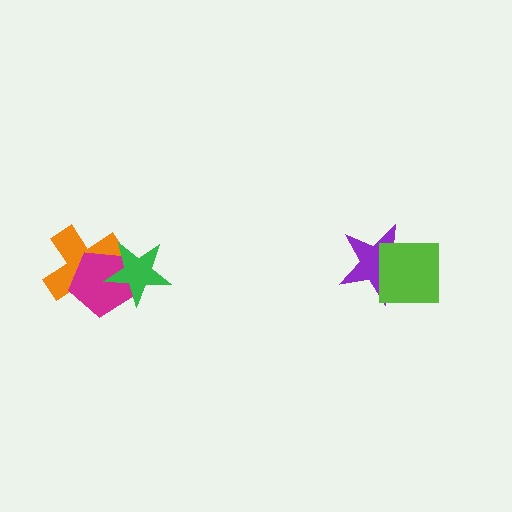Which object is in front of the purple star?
The lime square is in front of the purple star.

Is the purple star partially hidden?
Yes, it is partially covered by another shape.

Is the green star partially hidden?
No, no other shape covers it.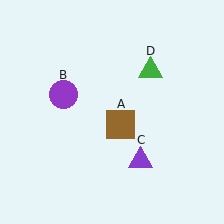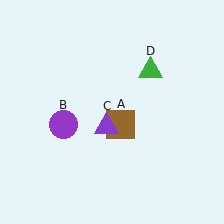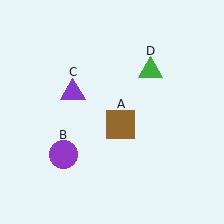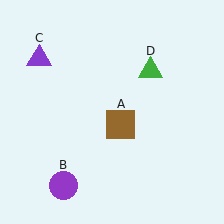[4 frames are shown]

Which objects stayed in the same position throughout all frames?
Brown square (object A) and green triangle (object D) remained stationary.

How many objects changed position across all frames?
2 objects changed position: purple circle (object B), purple triangle (object C).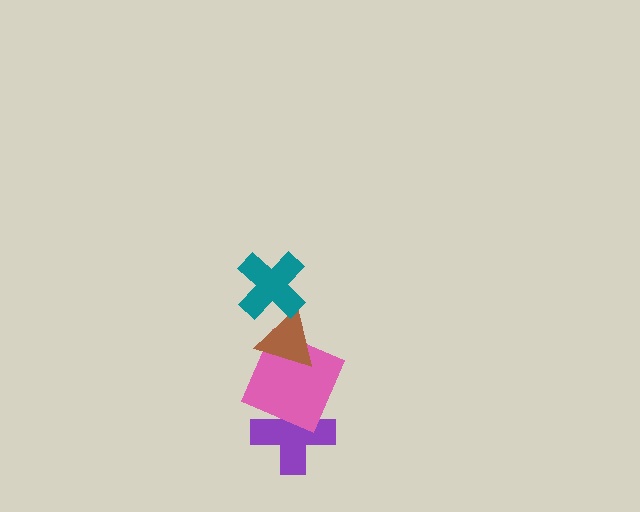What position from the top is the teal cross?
The teal cross is 1st from the top.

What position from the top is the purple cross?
The purple cross is 4th from the top.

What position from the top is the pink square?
The pink square is 3rd from the top.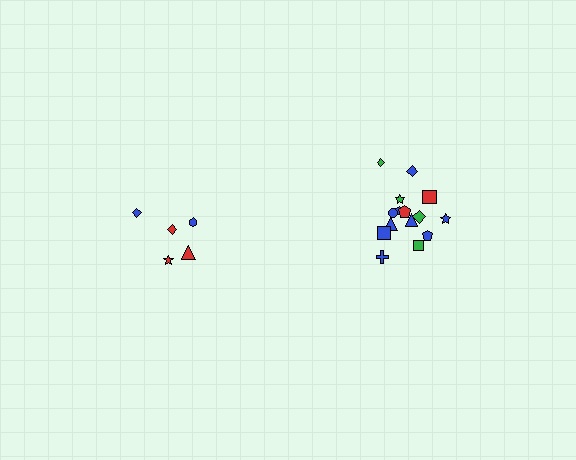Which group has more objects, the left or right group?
The right group.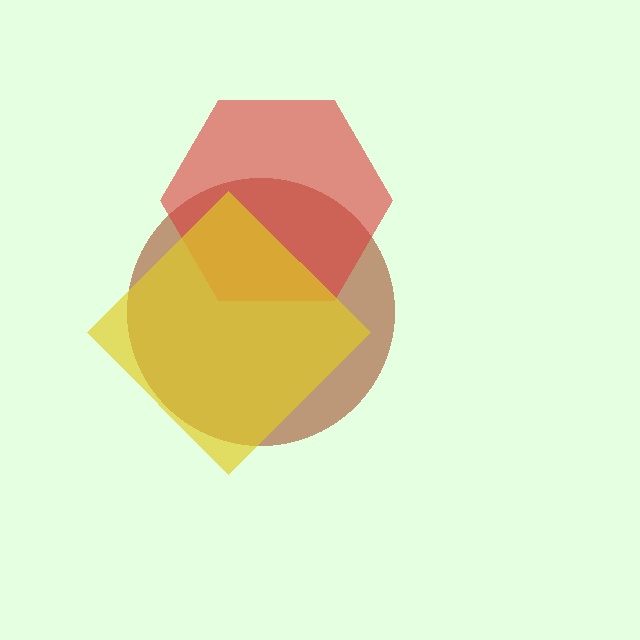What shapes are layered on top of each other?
The layered shapes are: a brown circle, a red hexagon, a yellow diamond.